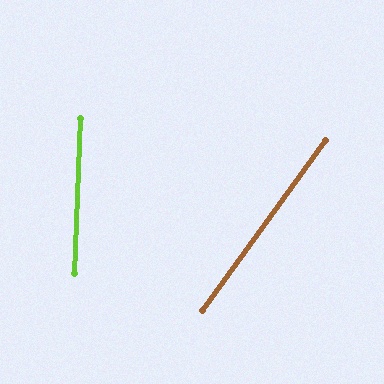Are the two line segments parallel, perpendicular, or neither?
Neither parallel nor perpendicular — they differ by about 34°.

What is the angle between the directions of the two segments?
Approximately 34 degrees.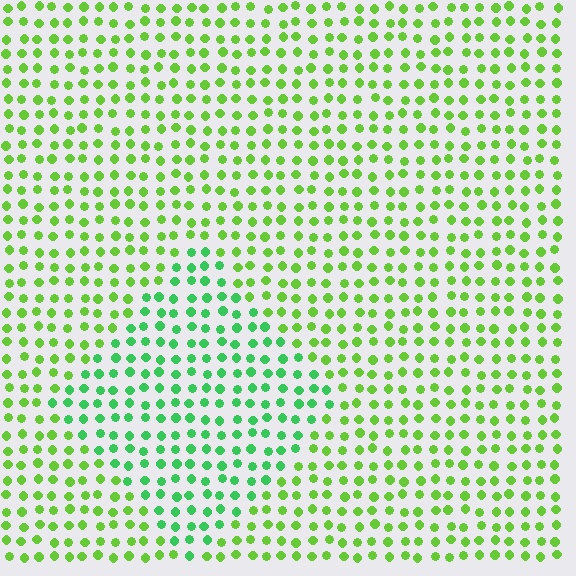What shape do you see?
I see a diamond.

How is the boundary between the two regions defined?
The boundary is defined purely by a slight shift in hue (about 34 degrees). Spacing, size, and orientation are identical on both sides.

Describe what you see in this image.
The image is filled with small lime elements in a uniform arrangement. A diamond-shaped region is visible where the elements are tinted to a slightly different hue, forming a subtle color boundary.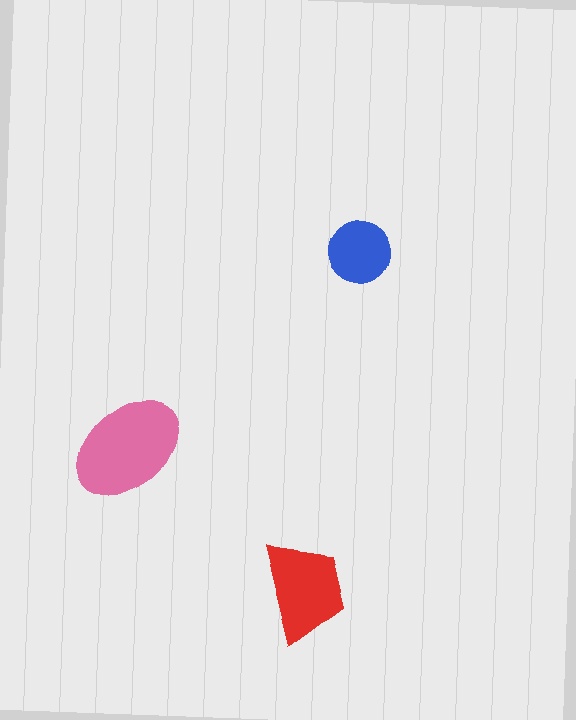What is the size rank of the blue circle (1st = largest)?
3rd.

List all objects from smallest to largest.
The blue circle, the red trapezoid, the pink ellipse.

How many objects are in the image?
There are 3 objects in the image.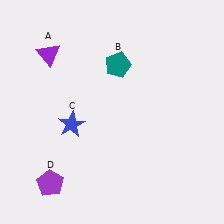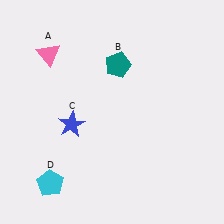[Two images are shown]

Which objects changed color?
A changed from purple to pink. D changed from purple to cyan.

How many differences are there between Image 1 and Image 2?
There are 2 differences between the two images.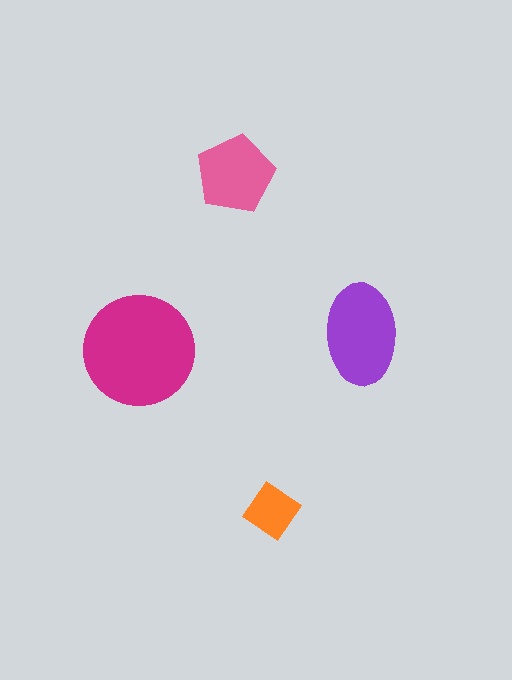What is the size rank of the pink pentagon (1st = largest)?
3rd.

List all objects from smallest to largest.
The orange diamond, the pink pentagon, the purple ellipse, the magenta circle.